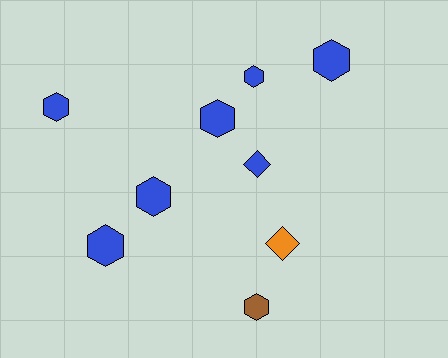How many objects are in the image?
There are 9 objects.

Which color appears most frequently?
Blue, with 7 objects.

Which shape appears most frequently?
Hexagon, with 7 objects.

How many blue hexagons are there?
There are 6 blue hexagons.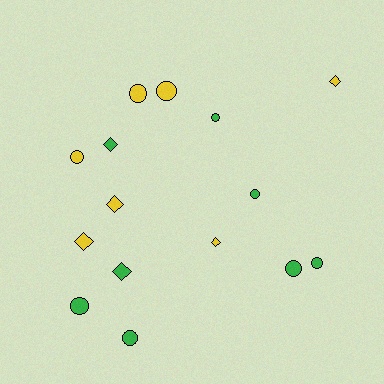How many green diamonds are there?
There are 2 green diamonds.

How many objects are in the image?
There are 15 objects.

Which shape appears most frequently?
Circle, with 9 objects.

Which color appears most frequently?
Green, with 8 objects.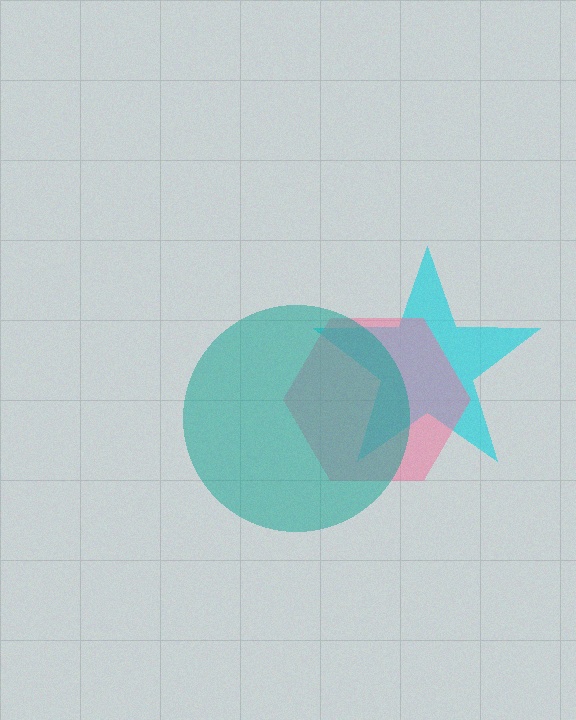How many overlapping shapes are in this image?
There are 3 overlapping shapes in the image.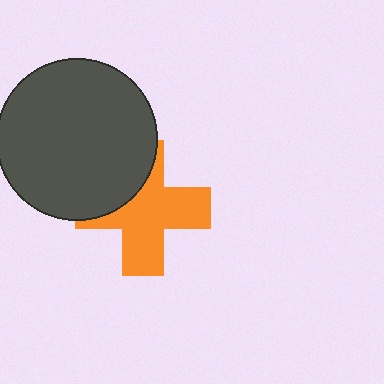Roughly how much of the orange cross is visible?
Most of it is visible (roughly 68%).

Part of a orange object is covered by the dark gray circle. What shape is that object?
It is a cross.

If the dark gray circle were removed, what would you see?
You would see the complete orange cross.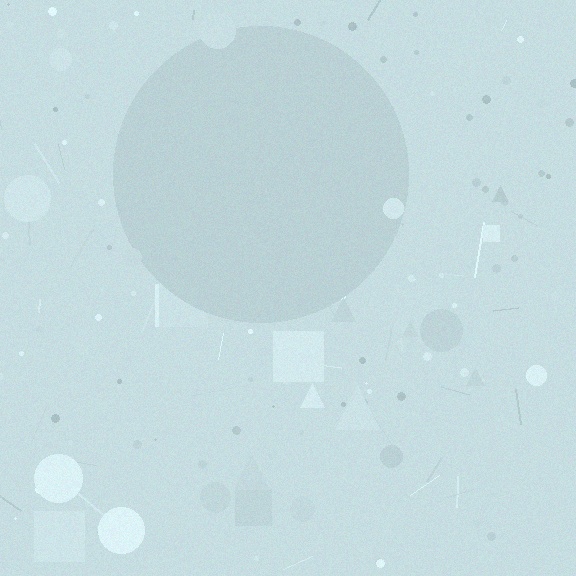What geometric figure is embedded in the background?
A circle is embedded in the background.